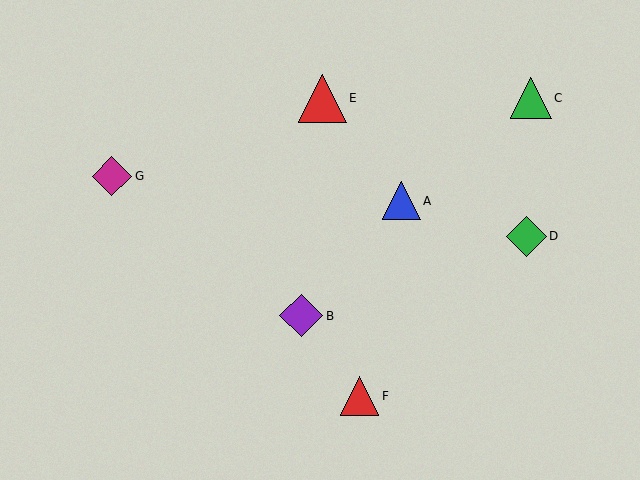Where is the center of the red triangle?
The center of the red triangle is at (322, 98).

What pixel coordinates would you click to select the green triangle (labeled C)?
Click at (531, 98) to select the green triangle C.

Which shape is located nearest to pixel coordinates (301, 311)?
The purple diamond (labeled B) at (301, 316) is nearest to that location.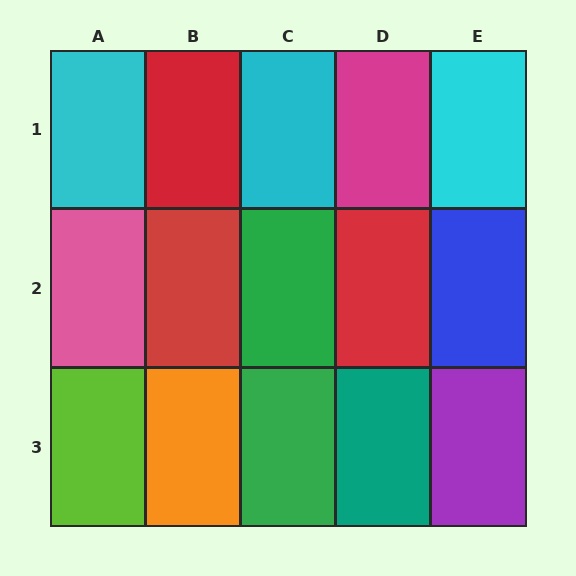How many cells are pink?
1 cell is pink.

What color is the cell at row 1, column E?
Cyan.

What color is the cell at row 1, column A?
Cyan.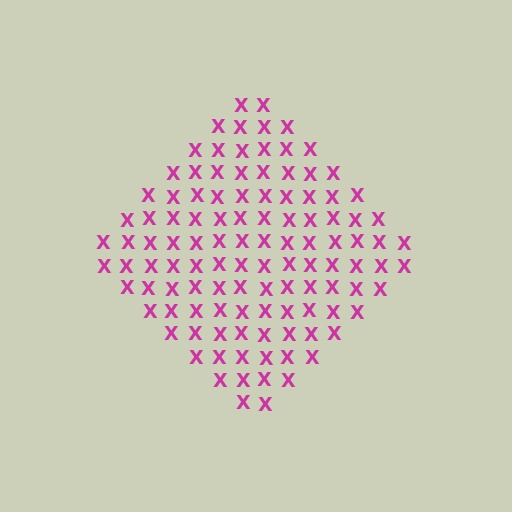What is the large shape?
The large shape is a diamond.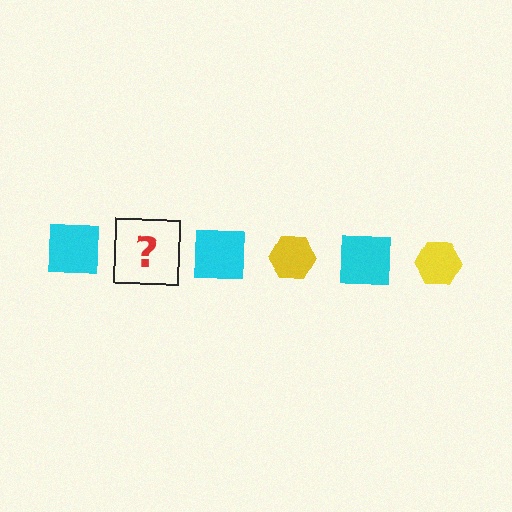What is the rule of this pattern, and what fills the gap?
The rule is that the pattern alternates between cyan square and yellow hexagon. The gap should be filled with a yellow hexagon.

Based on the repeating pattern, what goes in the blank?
The blank should be a yellow hexagon.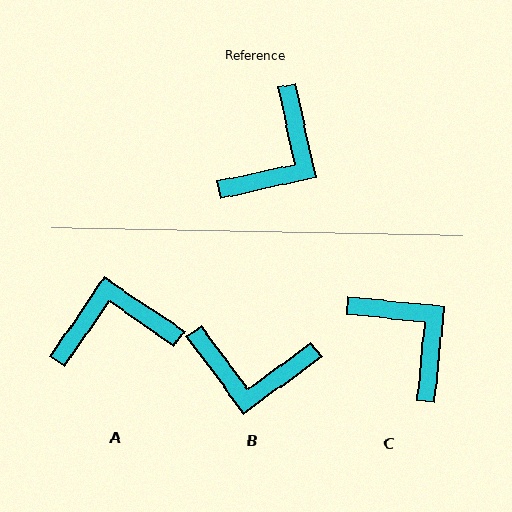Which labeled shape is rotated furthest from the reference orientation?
A, about 133 degrees away.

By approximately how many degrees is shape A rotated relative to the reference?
Approximately 133 degrees counter-clockwise.